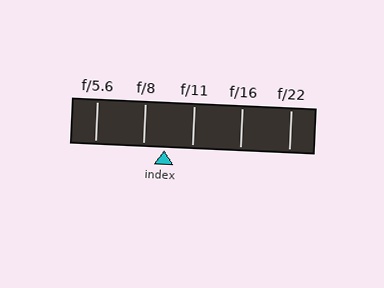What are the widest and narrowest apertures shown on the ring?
The widest aperture shown is f/5.6 and the narrowest is f/22.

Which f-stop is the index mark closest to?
The index mark is closest to f/8.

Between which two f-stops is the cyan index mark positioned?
The index mark is between f/8 and f/11.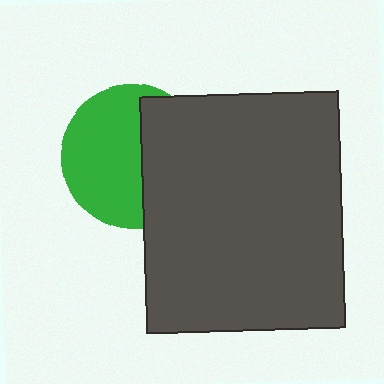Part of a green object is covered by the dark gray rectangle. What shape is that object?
It is a circle.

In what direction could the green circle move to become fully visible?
The green circle could move left. That would shift it out from behind the dark gray rectangle entirely.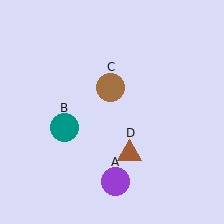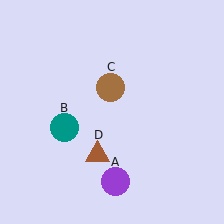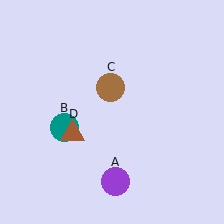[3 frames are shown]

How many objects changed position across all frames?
1 object changed position: brown triangle (object D).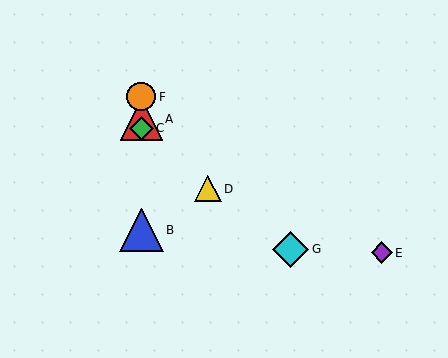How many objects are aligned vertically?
4 objects (A, B, C, F) are aligned vertically.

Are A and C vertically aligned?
Yes, both are at x≈141.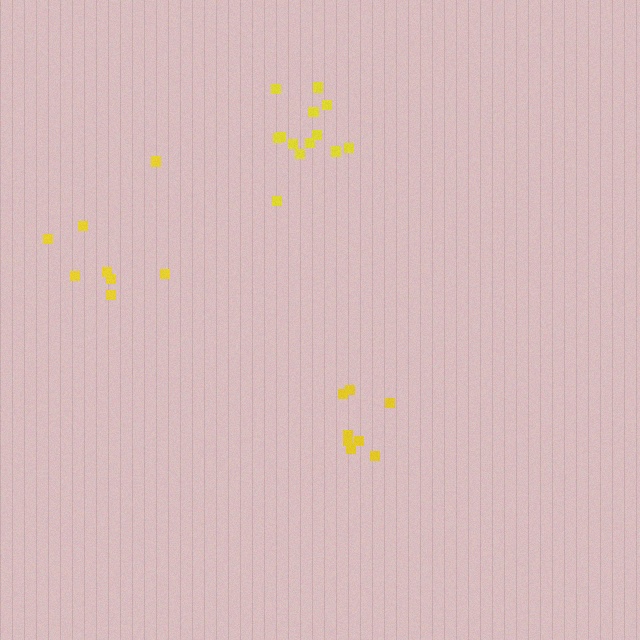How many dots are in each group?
Group 1: 13 dots, Group 2: 8 dots, Group 3: 8 dots (29 total).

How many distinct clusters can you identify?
There are 3 distinct clusters.